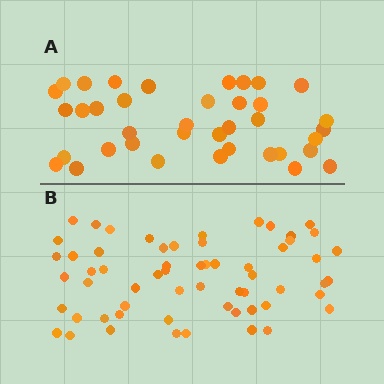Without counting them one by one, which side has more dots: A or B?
Region B (the bottom region) has more dots.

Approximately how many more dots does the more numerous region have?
Region B has approximately 20 more dots than region A.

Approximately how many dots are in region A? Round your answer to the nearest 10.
About 40 dots. (The exact count is 38, which rounds to 40.)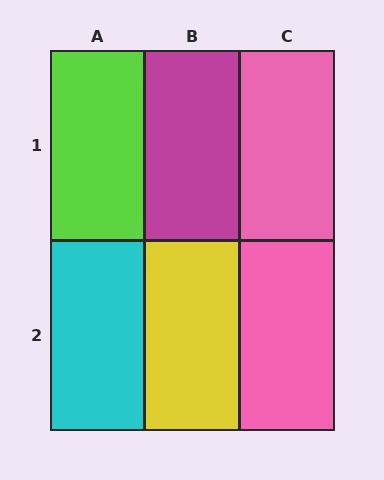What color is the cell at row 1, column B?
Magenta.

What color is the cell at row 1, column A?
Lime.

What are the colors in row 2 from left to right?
Cyan, yellow, pink.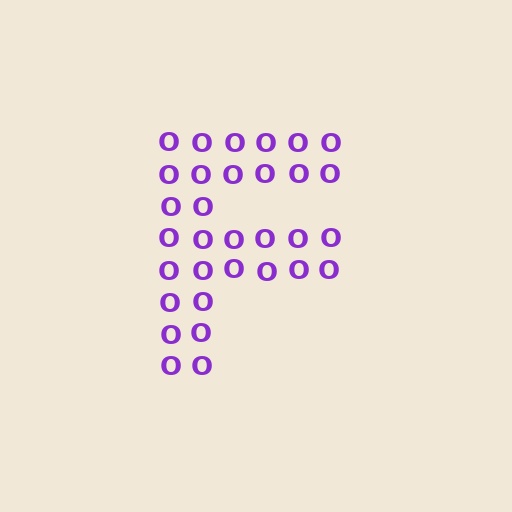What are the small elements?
The small elements are letter O's.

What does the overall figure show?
The overall figure shows the letter F.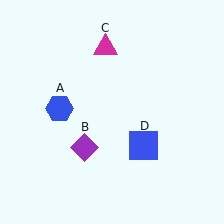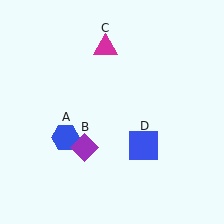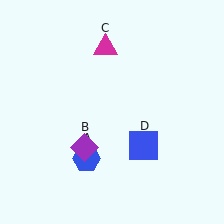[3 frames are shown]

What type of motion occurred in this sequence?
The blue hexagon (object A) rotated counterclockwise around the center of the scene.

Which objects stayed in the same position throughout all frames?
Purple diamond (object B) and magenta triangle (object C) and blue square (object D) remained stationary.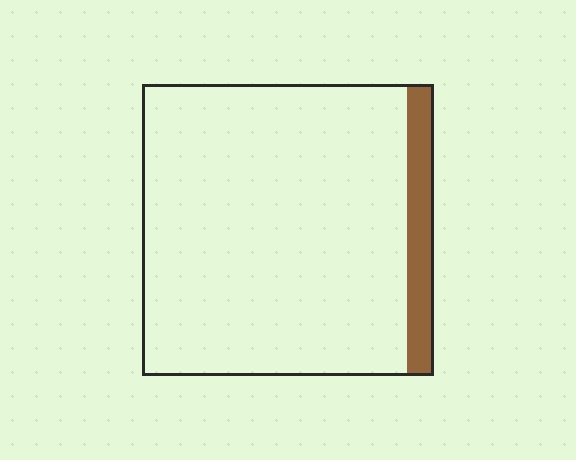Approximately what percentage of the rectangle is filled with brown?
Approximately 10%.